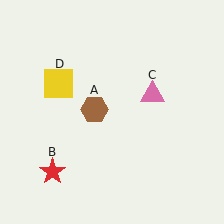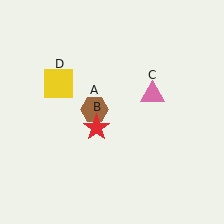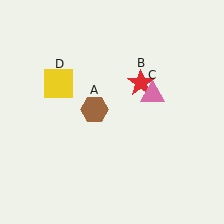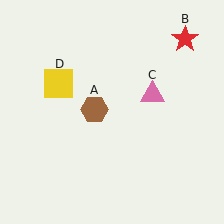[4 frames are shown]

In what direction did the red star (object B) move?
The red star (object B) moved up and to the right.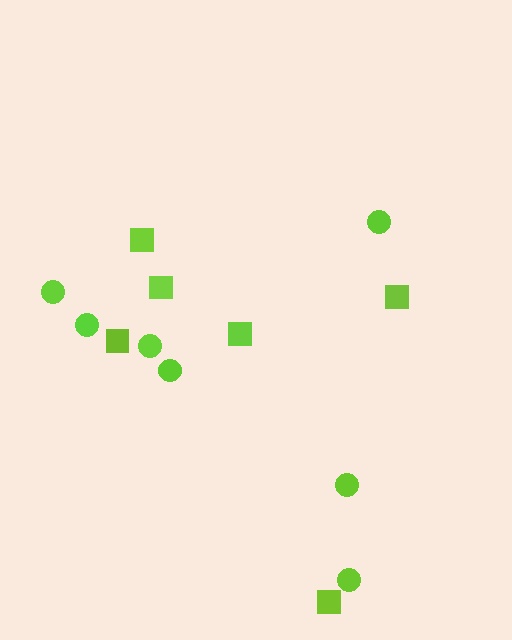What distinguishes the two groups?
There are 2 groups: one group of squares (6) and one group of circles (7).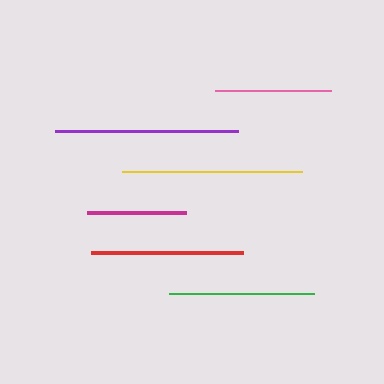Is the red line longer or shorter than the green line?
The red line is longer than the green line.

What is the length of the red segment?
The red segment is approximately 151 pixels long.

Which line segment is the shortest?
The magenta line is the shortest at approximately 98 pixels.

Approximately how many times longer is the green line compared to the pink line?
The green line is approximately 1.3 times the length of the pink line.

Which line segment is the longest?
The purple line is the longest at approximately 182 pixels.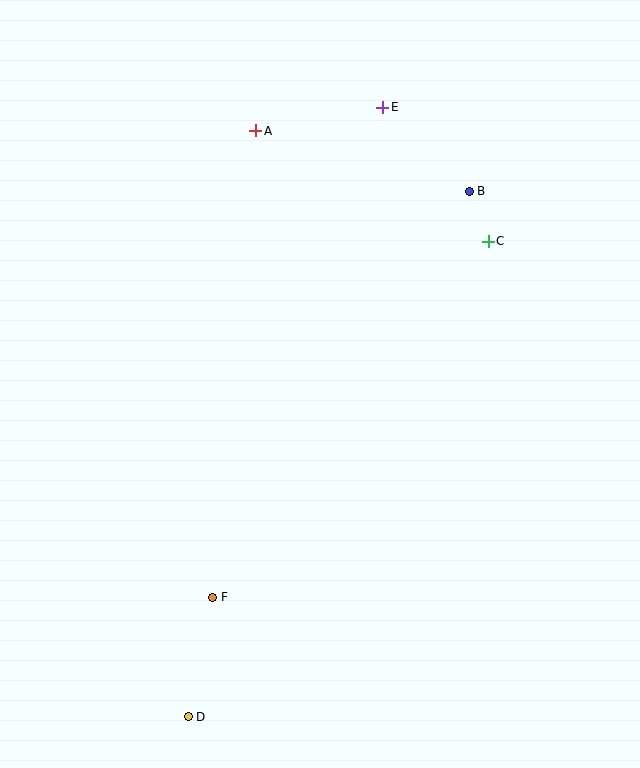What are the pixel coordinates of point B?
Point B is at (469, 191).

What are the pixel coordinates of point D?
Point D is at (188, 717).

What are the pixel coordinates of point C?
Point C is at (488, 241).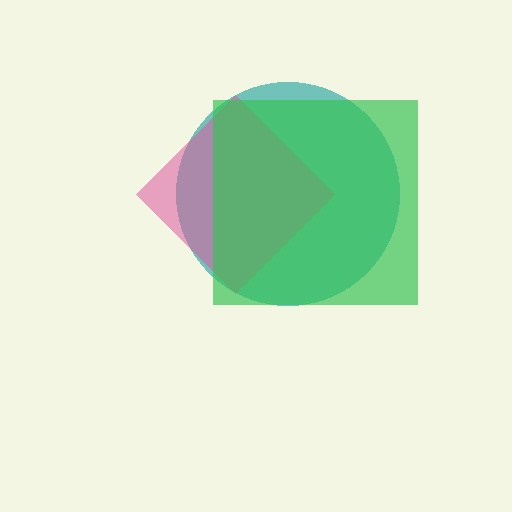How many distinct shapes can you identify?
There are 3 distinct shapes: a teal circle, a pink diamond, a green square.